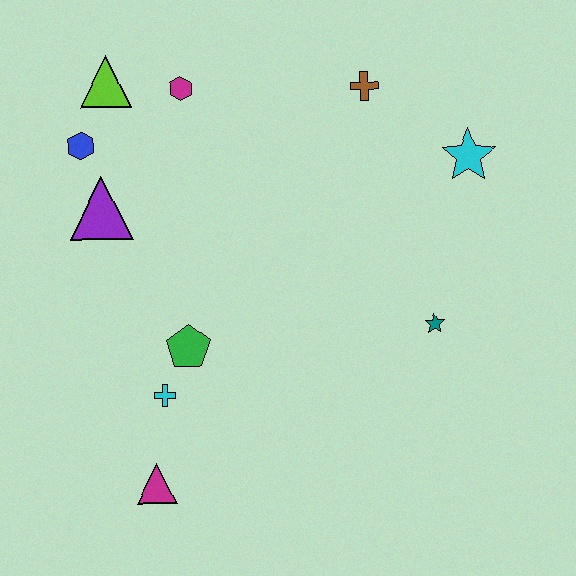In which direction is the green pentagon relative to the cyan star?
The green pentagon is to the left of the cyan star.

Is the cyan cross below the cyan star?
Yes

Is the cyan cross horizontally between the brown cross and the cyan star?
No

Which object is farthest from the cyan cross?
The cyan star is farthest from the cyan cross.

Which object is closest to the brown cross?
The cyan star is closest to the brown cross.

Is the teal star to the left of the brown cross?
No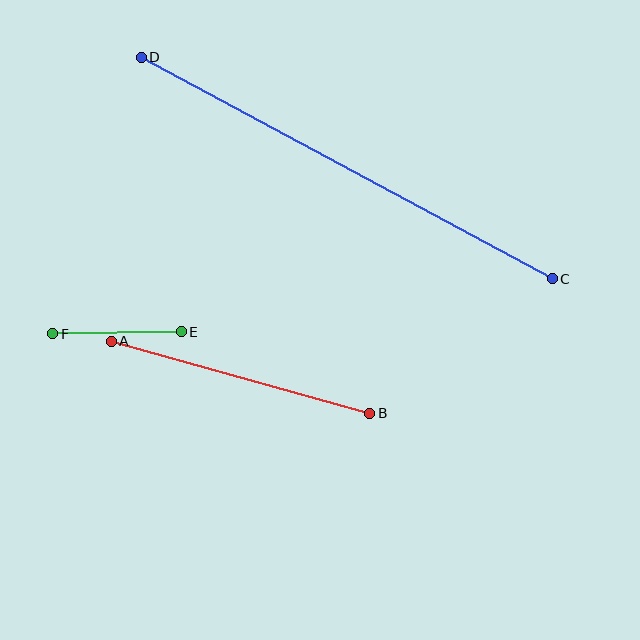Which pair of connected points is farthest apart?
Points C and D are farthest apart.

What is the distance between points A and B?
The distance is approximately 268 pixels.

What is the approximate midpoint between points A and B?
The midpoint is at approximately (241, 377) pixels.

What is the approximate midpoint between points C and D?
The midpoint is at approximately (347, 168) pixels.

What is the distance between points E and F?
The distance is approximately 128 pixels.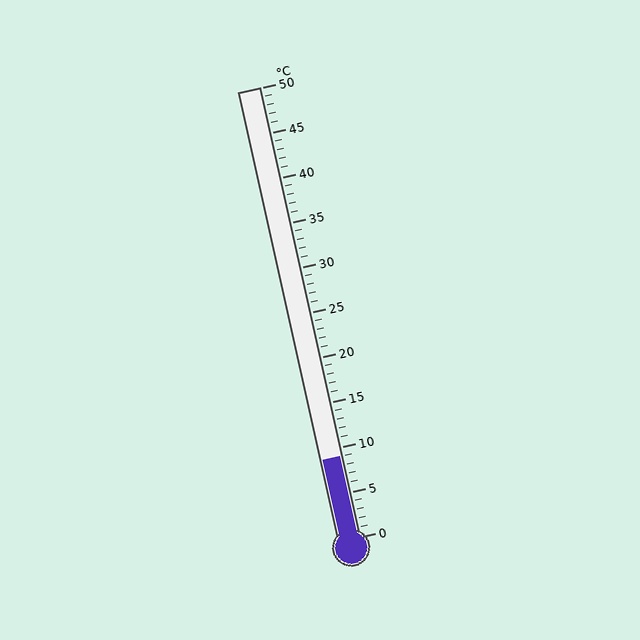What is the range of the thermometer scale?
The thermometer scale ranges from 0°C to 50°C.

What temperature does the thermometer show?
The thermometer shows approximately 9°C.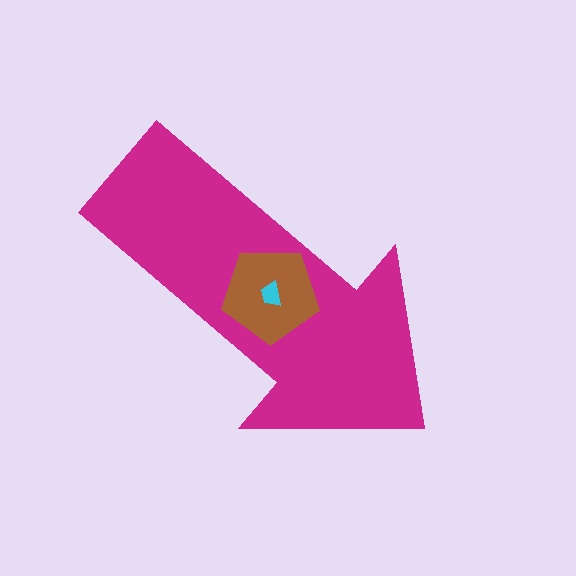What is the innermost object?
The cyan trapezoid.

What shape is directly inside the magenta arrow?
The brown pentagon.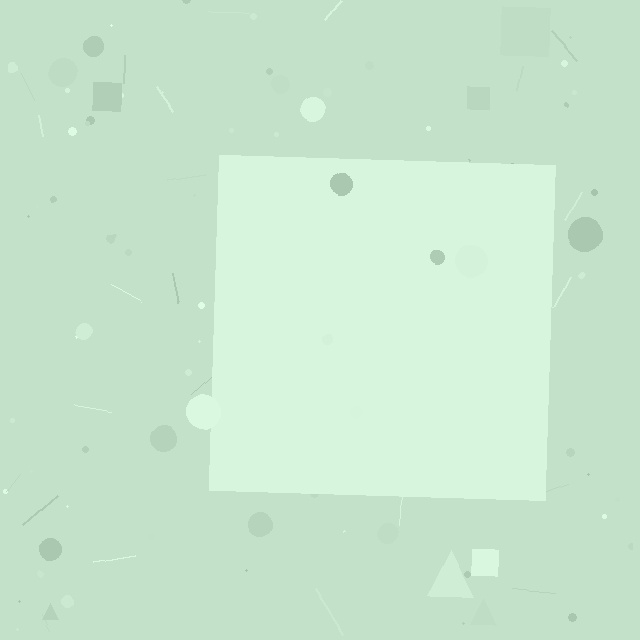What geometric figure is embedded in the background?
A square is embedded in the background.